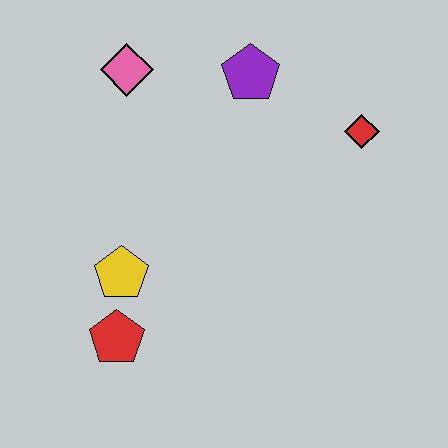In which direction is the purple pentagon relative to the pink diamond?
The purple pentagon is to the right of the pink diamond.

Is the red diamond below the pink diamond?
Yes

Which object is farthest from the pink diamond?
The red pentagon is farthest from the pink diamond.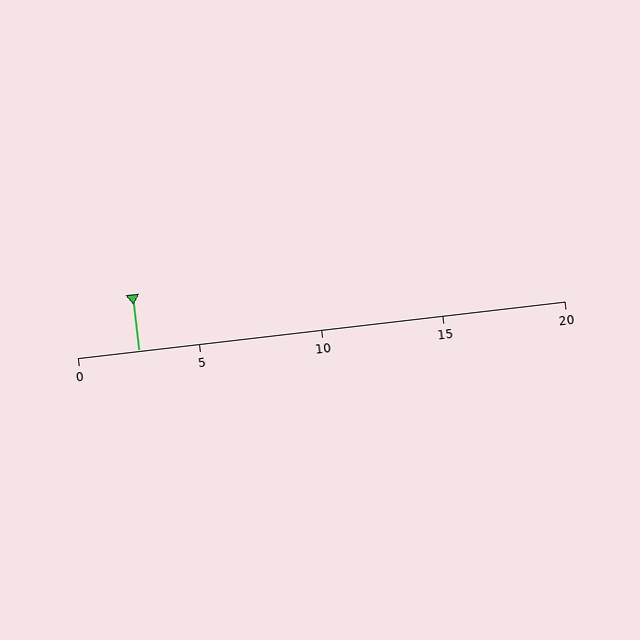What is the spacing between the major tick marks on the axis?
The major ticks are spaced 5 apart.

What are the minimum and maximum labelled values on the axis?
The axis runs from 0 to 20.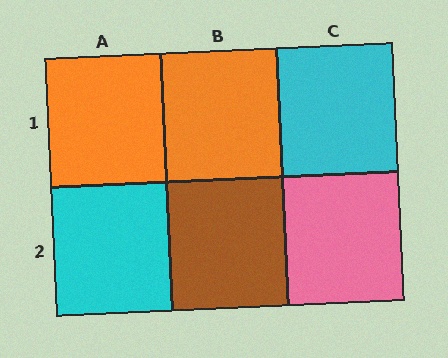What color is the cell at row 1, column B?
Orange.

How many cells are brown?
1 cell is brown.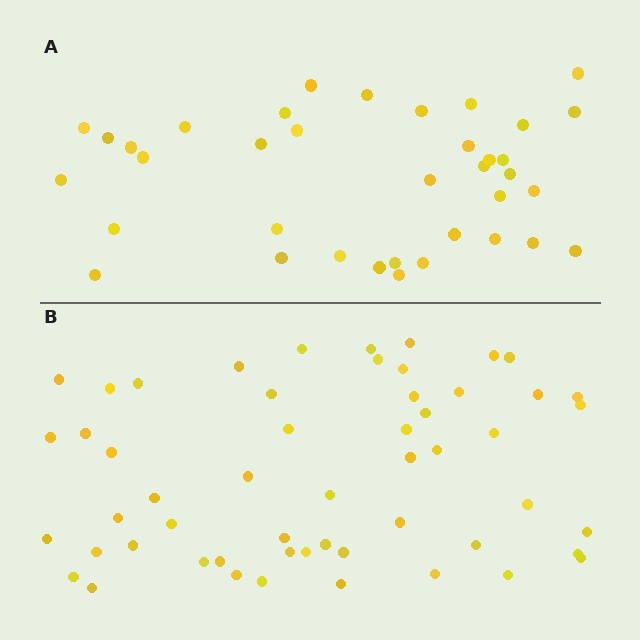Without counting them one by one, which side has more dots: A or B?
Region B (the bottom region) has more dots.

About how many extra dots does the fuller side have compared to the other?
Region B has approximately 15 more dots than region A.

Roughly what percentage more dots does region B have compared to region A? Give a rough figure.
About 45% more.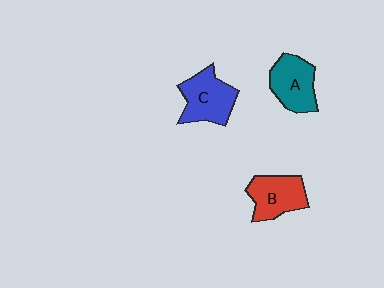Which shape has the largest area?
Shape C (blue).